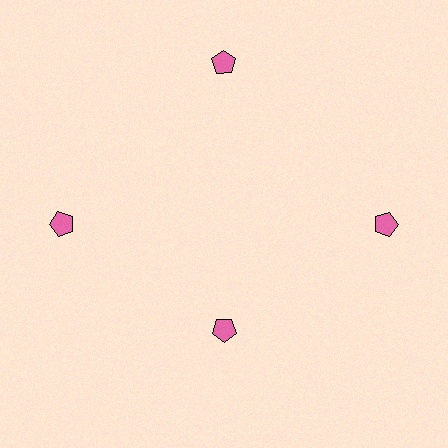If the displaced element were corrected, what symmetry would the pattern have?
It would have 4-fold rotational symmetry — the pattern would map onto itself every 90 degrees.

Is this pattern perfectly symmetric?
No. The 4 pink pentagons are arranged in a ring, but one element near the 6 o'clock position is pulled inward toward the center, breaking the 4-fold rotational symmetry.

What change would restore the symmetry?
The symmetry would be restored by moving it outward, back onto the ring so that all 4 pentagons sit at equal angles and equal distance from the center.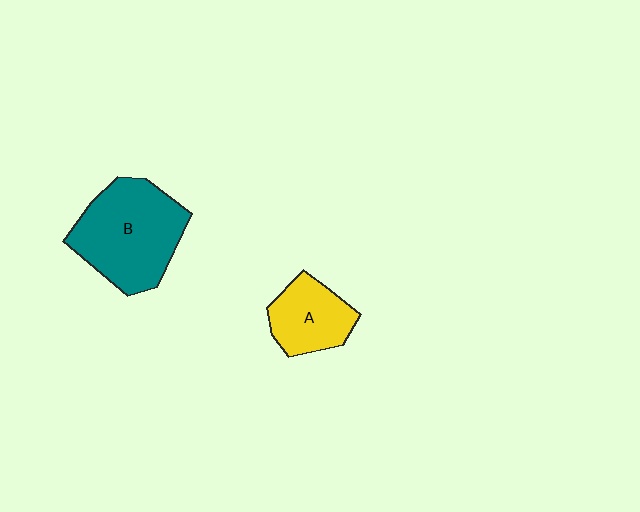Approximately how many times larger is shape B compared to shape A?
Approximately 1.8 times.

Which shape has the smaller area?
Shape A (yellow).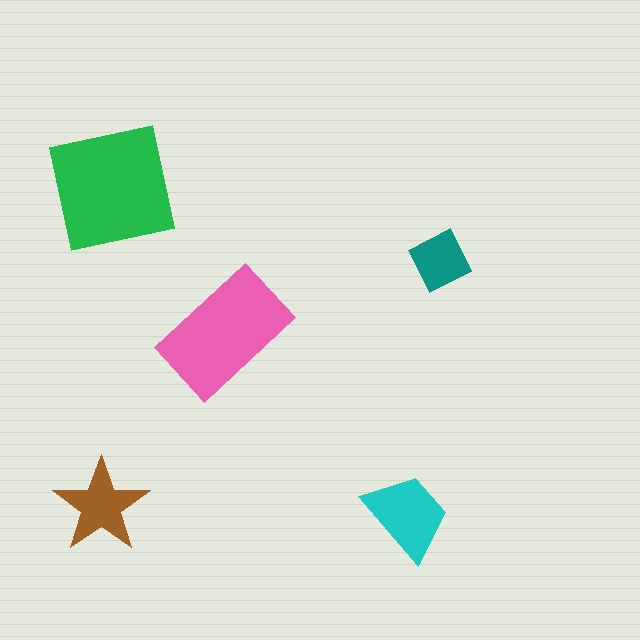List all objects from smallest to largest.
The teal diamond, the brown star, the cyan trapezoid, the pink rectangle, the green square.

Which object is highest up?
The green square is topmost.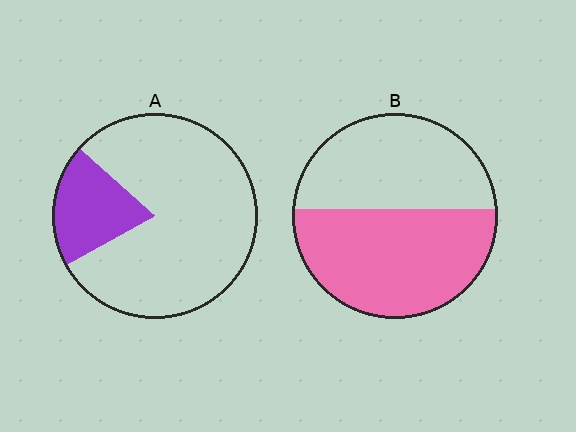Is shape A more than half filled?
No.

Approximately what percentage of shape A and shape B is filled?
A is approximately 20% and B is approximately 55%.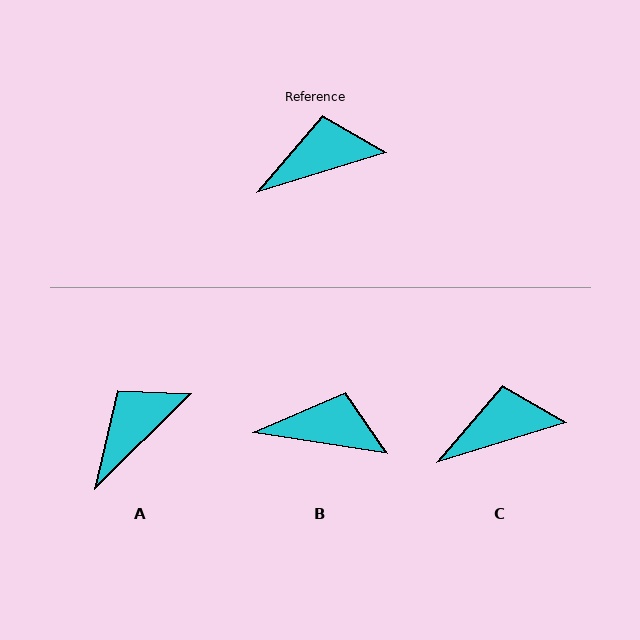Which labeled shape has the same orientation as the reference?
C.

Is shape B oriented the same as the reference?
No, it is off by about 26 degrees.